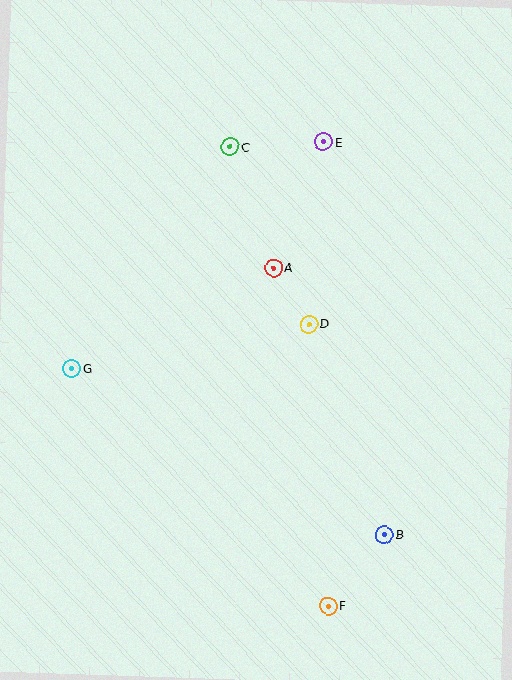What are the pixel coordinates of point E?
Point E is at (324, 142).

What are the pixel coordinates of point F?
Point F is at (328, 606).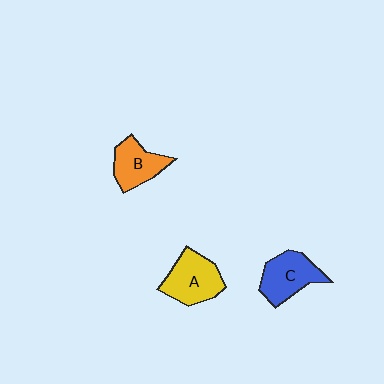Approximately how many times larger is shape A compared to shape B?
Approximately 1.2 times.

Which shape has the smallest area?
Shape B (orange).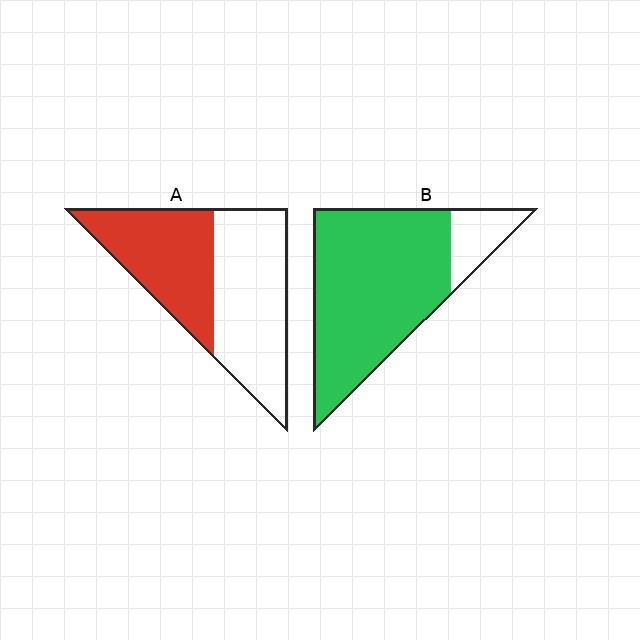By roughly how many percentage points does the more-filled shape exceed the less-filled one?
By roughly 40 percentage points (B over A).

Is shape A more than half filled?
No.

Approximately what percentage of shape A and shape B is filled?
A is approximately 45% and B is approximately 85%.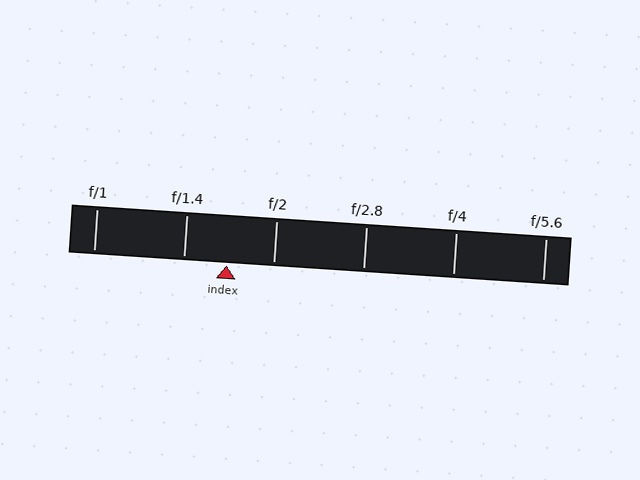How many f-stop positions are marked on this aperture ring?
There are 6 f-stop positions marked.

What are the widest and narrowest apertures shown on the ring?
The widest aperture shown is f/1 and the narrowest is f/5.6.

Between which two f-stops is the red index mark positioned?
The index mark is between f/1.4 and f/2.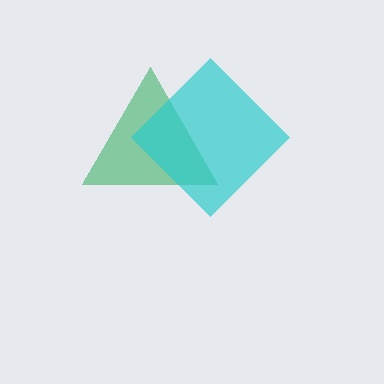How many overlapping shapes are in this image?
There are 2 overlapping shapes in the image.